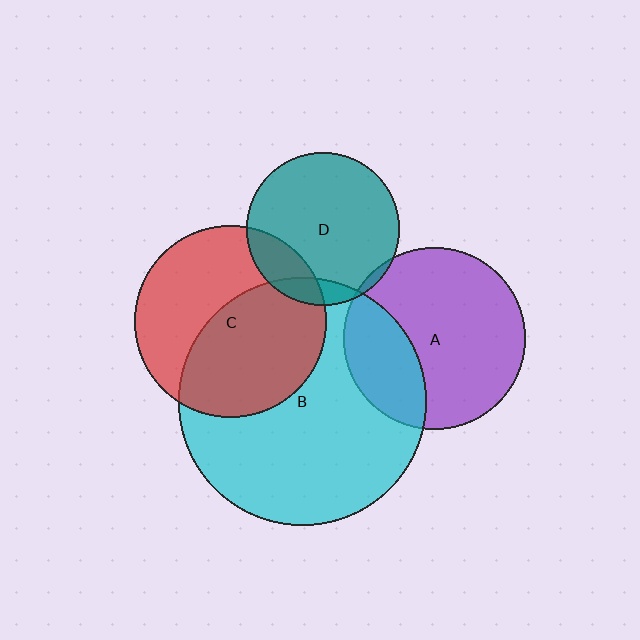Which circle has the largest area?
Circle B (cyan).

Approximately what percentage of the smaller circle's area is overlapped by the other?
Approximately 15%.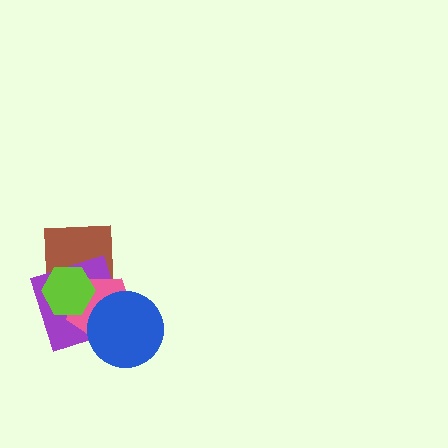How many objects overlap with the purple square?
4 objects overlap with the purple square.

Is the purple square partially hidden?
Yes, it is partially covered by another shape.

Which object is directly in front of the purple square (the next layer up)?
The pink pentagon is directly in front of the purple square.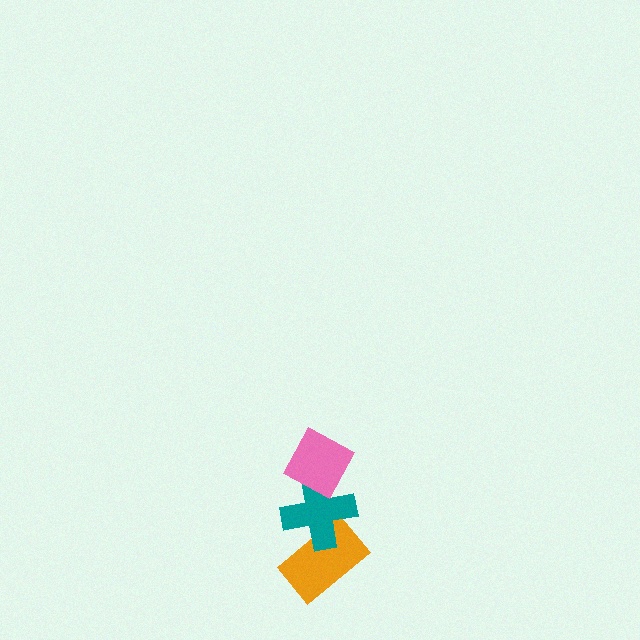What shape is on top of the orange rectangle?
The teal cross is on top of the orange rectangle.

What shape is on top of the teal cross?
The pink diamond is on top of the teal cross.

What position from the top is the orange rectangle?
The orange rectangle is 3rd from the top.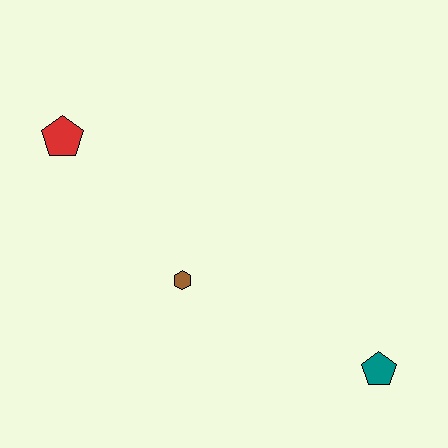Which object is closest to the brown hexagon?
The red pentagon is closest to the brown hexagon.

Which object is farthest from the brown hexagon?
The teal pentagon is farthest from the brown hexagon.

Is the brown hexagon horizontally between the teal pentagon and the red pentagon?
Yes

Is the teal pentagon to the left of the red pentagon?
No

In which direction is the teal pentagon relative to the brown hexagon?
The teal pentagon is to the right of the brown hexagon.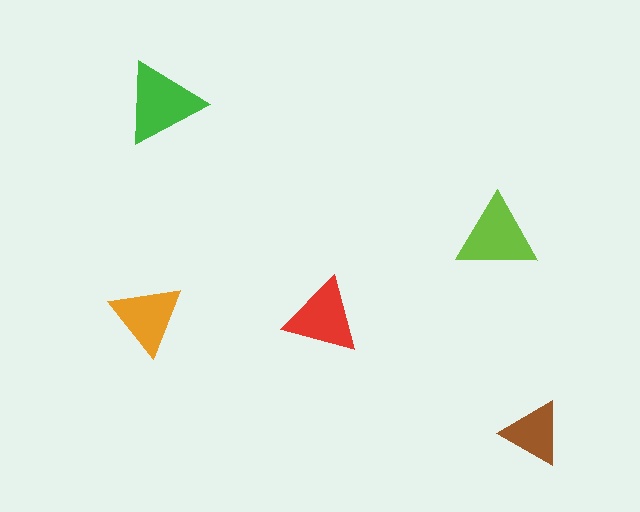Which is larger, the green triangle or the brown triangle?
The green one.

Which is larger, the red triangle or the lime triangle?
The lime one.